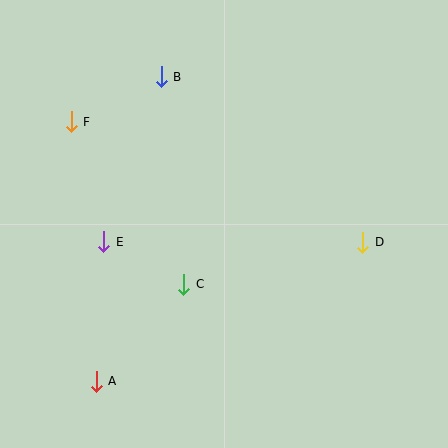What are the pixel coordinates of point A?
Point A is at (96, 381).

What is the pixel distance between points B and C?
The distance between B and C is 209 pixels.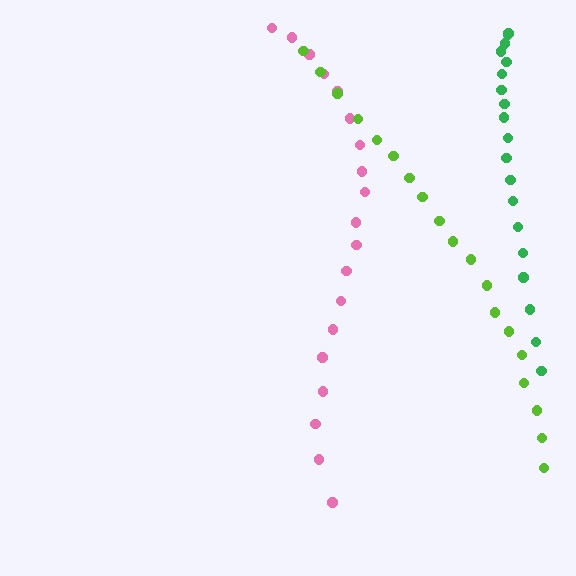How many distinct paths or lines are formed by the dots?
There are 3 distinct paths.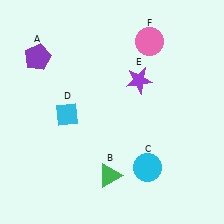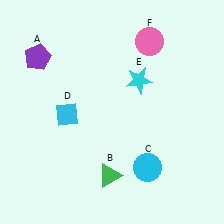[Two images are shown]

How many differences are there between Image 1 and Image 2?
There is 1 difference between the two images.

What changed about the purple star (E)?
In Image 1, E is purple. In Image 2, it changed to cyan.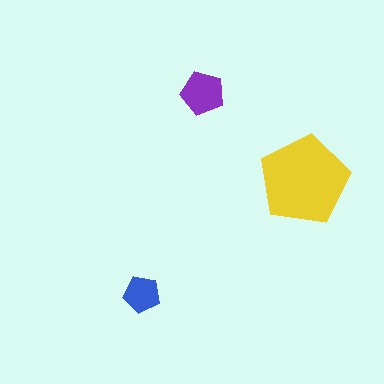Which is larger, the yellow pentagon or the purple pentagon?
The yellow one.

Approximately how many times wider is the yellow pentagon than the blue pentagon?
About 2.5 times wider.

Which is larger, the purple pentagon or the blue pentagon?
The purple one.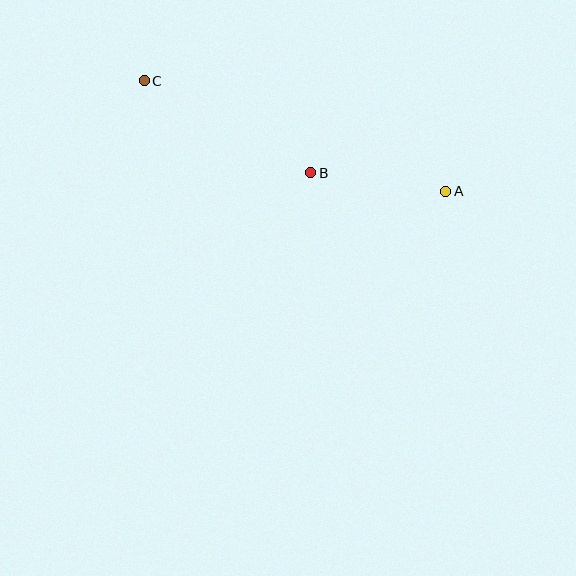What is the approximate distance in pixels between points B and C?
The distance between B and C is approximately 190 pixels.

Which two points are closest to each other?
Points A and B are closest to each other.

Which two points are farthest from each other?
Points A and C are farthest from each other.